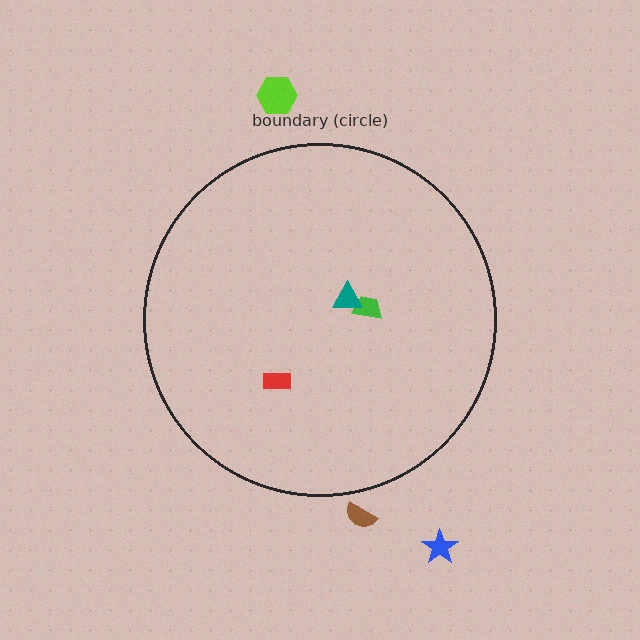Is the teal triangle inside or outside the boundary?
Inside.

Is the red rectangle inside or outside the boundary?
Inside.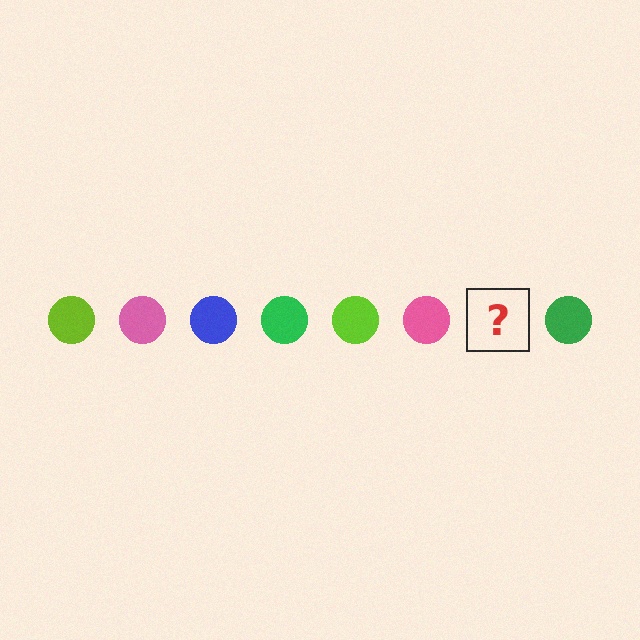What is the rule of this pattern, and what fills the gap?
The rule is that the pattern cycles through lime, pink, blue, green circles. The gap should be filled with a blue circle.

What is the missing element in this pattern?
The missing element is a blue circle.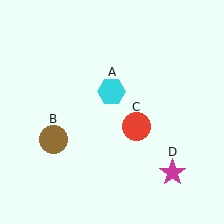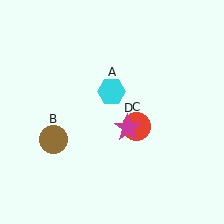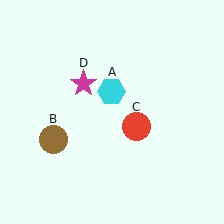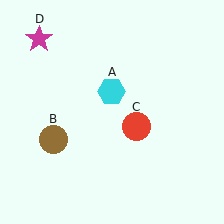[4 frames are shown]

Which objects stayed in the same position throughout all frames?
Cyan hexagon (object A) and brown circle (object B) and red circle (object C) remained stationary.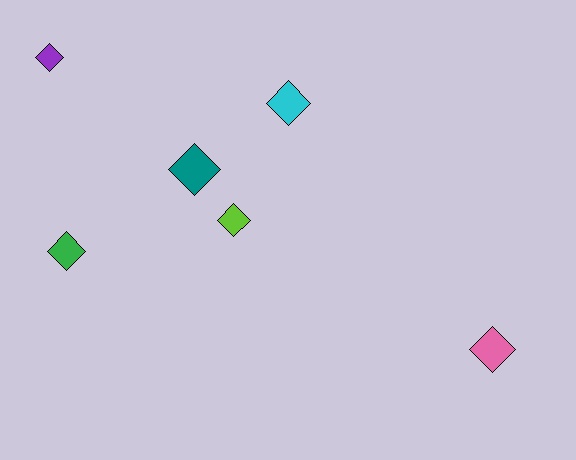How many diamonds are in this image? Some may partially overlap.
There are 6 diamonds.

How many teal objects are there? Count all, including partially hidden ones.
There is 1 teal object.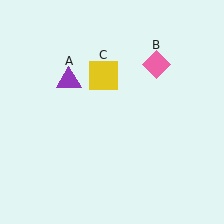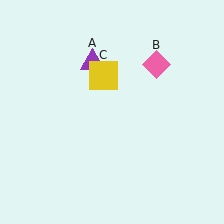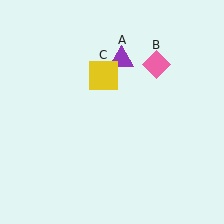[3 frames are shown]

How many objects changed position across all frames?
1 object changed position: purple triangle (object A).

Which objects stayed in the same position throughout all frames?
Pink diamond (object B) and yellow square (object C) remained stationary.